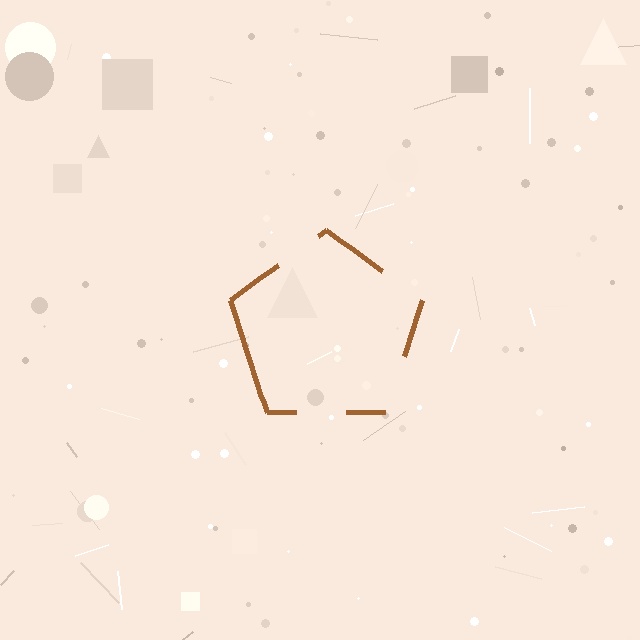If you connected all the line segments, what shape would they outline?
They would outline a pentagon.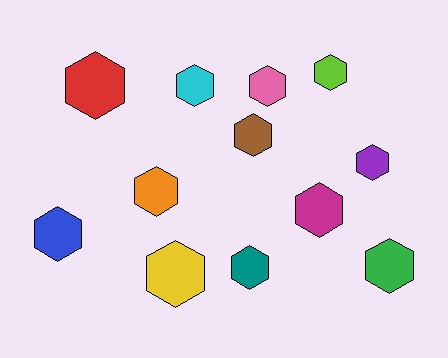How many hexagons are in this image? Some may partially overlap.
There are 12 hexagons.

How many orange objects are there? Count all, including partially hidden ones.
There is 1 orange object.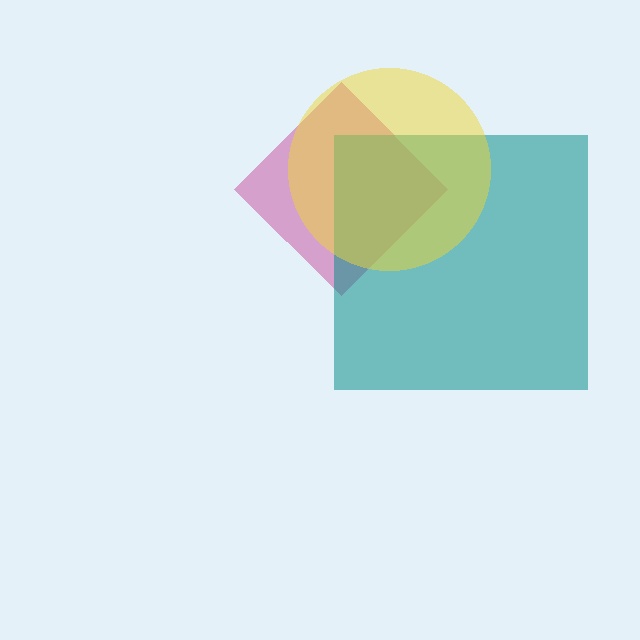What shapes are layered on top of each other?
The layered shapes are: a magenta diamond, a teal square, a yellow circle.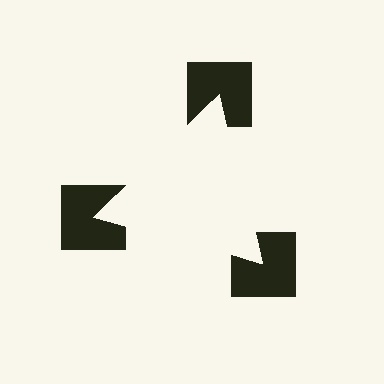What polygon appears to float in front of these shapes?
An illusory triangle — its edges are inferred from the aligned wedge cuts in the notched squares, not physically drawn.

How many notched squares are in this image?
There are 3 — one at each vertex of the illusory triangle.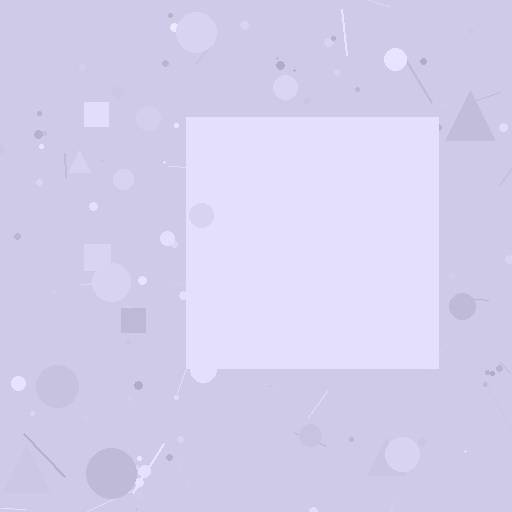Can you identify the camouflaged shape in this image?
The camouflaged shape is a square.